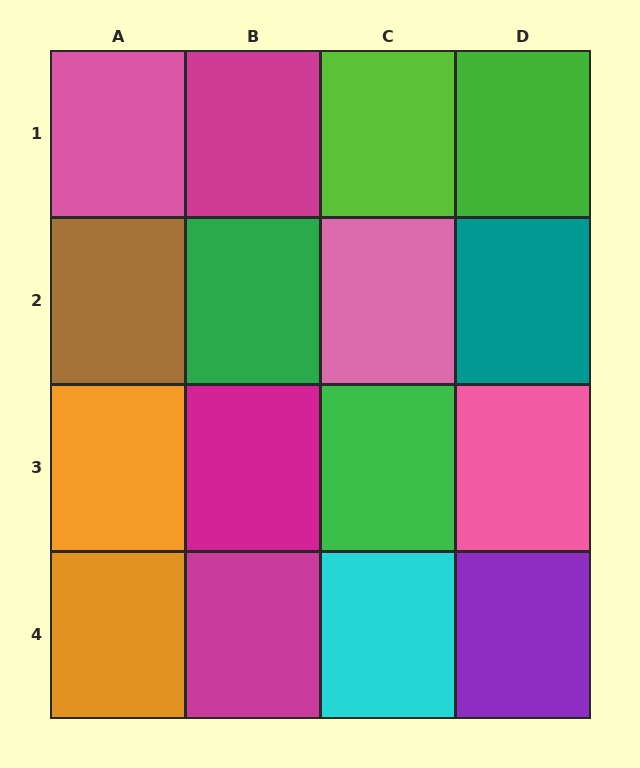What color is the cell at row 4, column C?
Cyan.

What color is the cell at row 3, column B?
Magenta.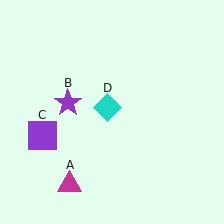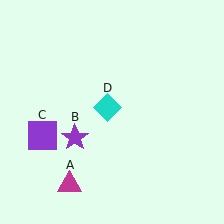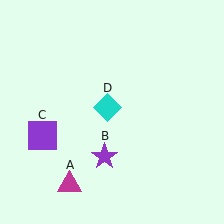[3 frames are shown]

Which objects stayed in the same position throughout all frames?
Magenta triangle (object A) and purple square (object C) and cyan diamond (object D) remained stationary.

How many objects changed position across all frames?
1 object changed position: purple star (object B).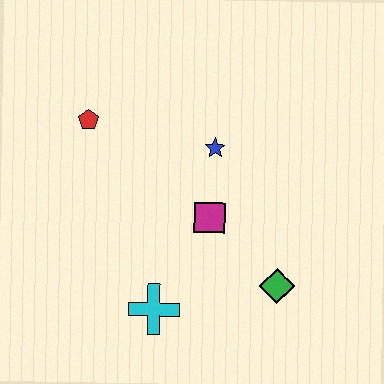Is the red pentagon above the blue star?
Yes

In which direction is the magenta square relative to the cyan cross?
The magenta square is above the cyan cross.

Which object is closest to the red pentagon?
The blue star is closest to the red pentagon.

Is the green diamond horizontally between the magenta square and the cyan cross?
No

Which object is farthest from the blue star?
The cyan cross is farthest from the blue star.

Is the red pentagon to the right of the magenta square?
No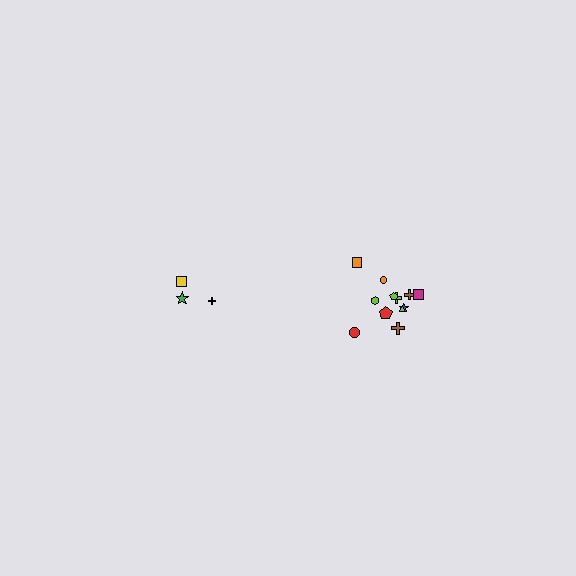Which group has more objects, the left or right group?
The right group.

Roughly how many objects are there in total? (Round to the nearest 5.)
Roughly 15 objects in total.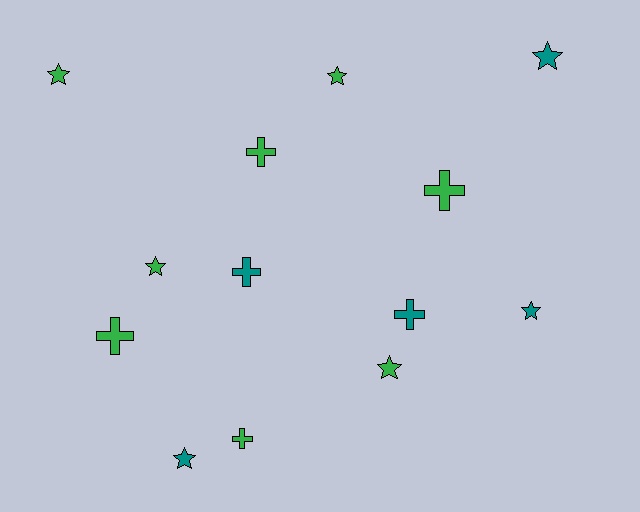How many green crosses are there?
There are 4 green crosses.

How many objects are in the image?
There are 13 objects.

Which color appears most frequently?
Green, with 8 objects.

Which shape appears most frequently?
Star, with 7 objects.